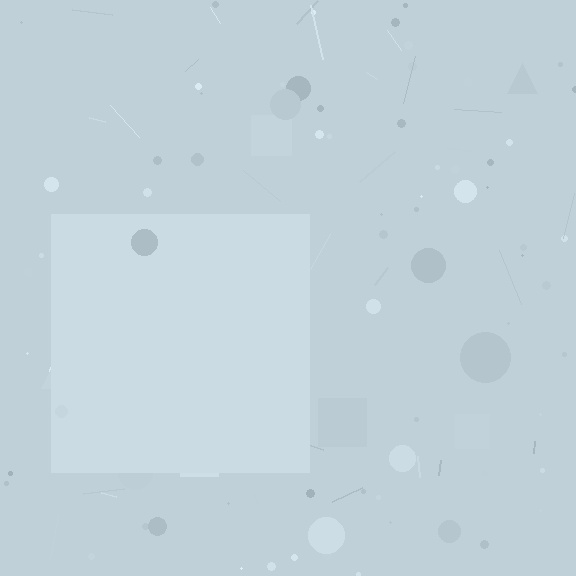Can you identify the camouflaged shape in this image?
The camouflaged shape is a square.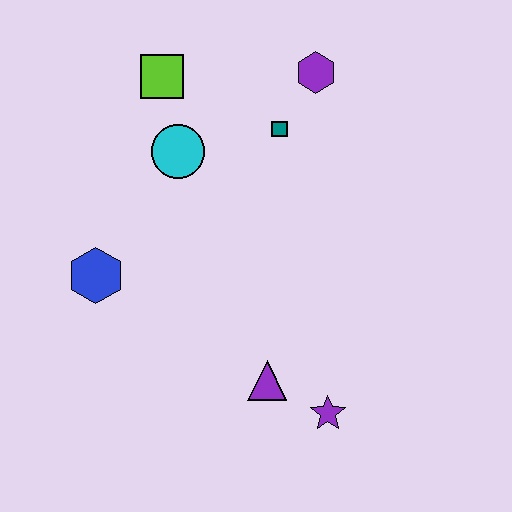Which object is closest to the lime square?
The cyan circle is closest to the lime square.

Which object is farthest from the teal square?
The purple star is farthest from the teal square.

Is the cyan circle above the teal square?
No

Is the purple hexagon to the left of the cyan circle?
No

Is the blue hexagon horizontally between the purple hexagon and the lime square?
No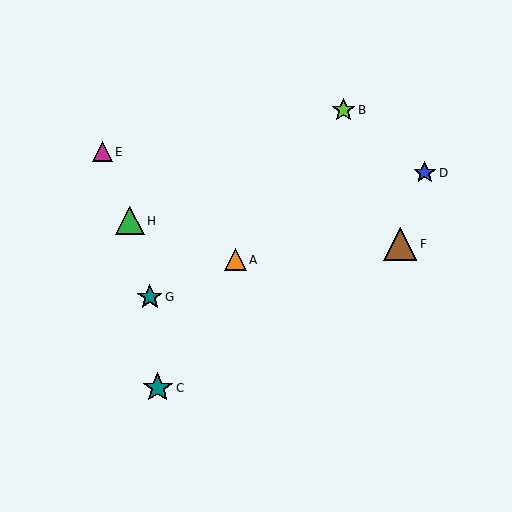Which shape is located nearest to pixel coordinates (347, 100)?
The lime star (labeled B) at (343, 110) is nearest to that location.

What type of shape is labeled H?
Shape H is a green triangle.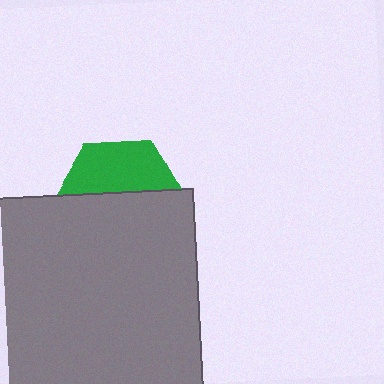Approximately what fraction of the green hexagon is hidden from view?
Roughly 59% of the green hexagon is hidden behind the gray square.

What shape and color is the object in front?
The object in front is a gray square.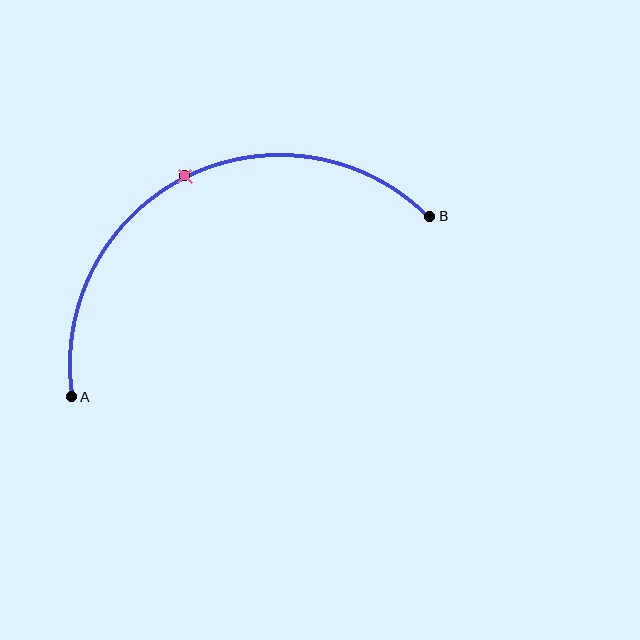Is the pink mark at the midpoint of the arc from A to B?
Yes. The pink mark lies on the arc at equal arc-length from both A and B — it is the arc midpoint.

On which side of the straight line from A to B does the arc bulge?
The arc bulges above the straight line connecting A and B.